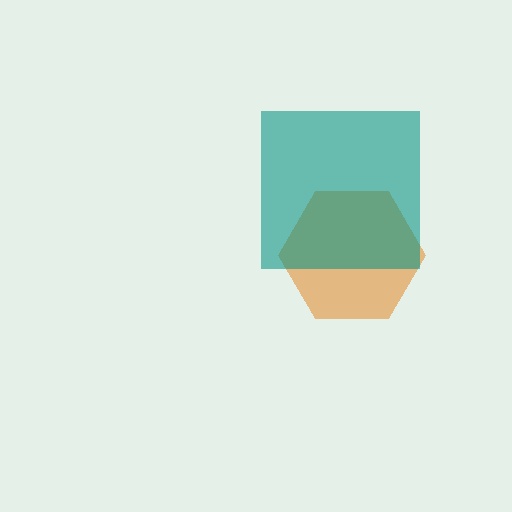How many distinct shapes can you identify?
There are 2 distinct shapes: an orange hexagon, a teal square.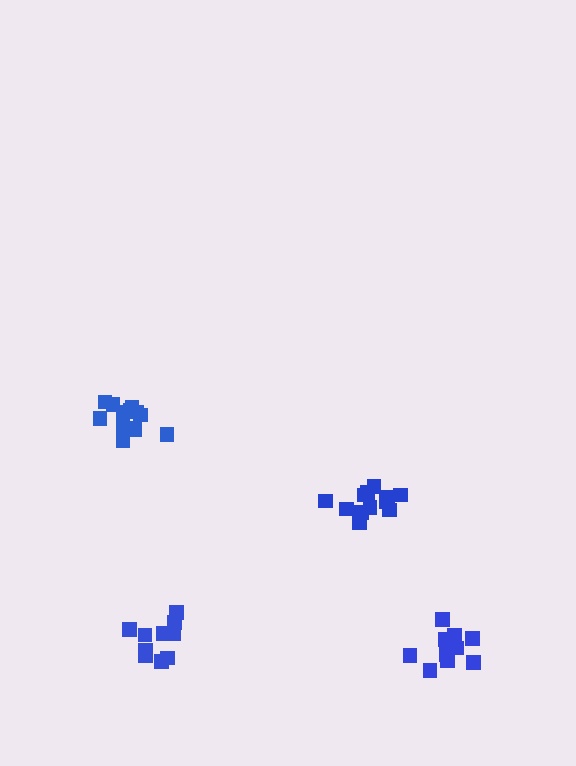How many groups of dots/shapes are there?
There are 4 groups.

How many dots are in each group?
Group 1: 10 dots, Group 2: 10 dots, Group 3: 12 dots, Group 4: 13 dots (45 total).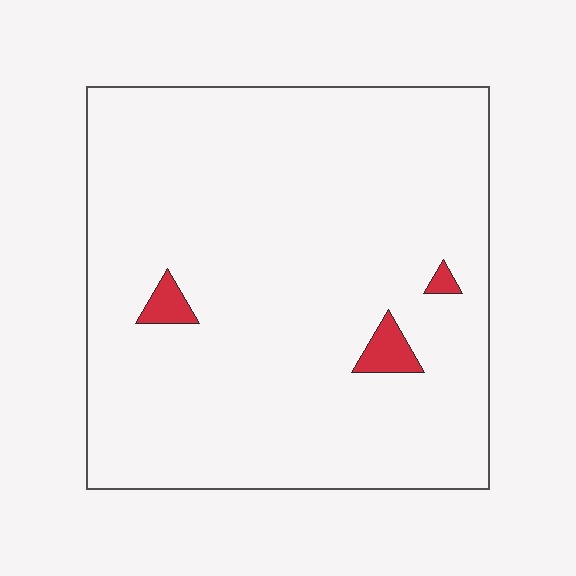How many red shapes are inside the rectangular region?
3.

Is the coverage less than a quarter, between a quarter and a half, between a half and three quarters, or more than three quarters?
Less than a quarter.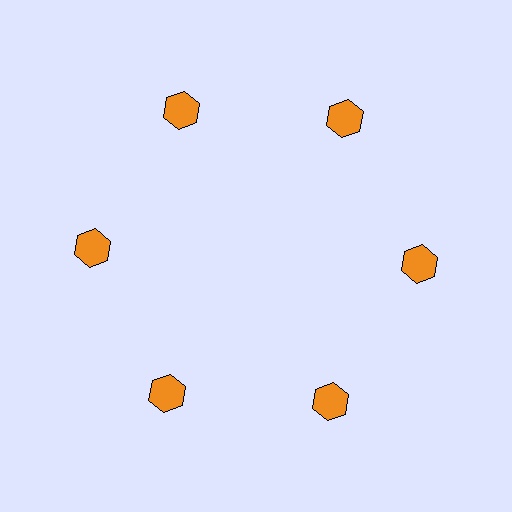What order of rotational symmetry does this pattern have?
This pattern has 6-fold rotational symmetry.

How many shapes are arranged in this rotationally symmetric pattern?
There are 6 shapes, arranged in 6 groups of 1.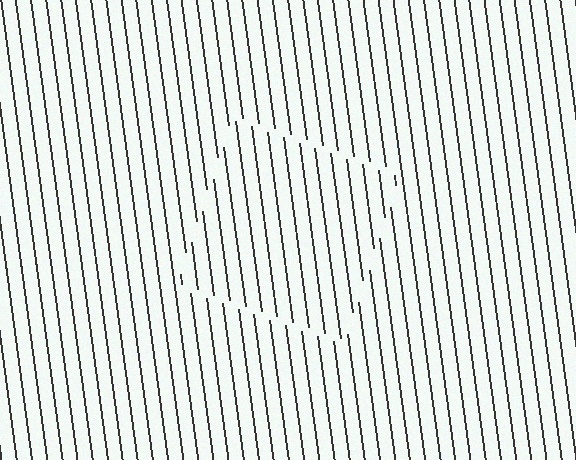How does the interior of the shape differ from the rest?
The interior of the shape contains the same grating, shifted by half a period — the contour is defined by the phase discontinuity where line-ends from the inner and outer gratings abut.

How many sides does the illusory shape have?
4 sides — the line-ends trace a square.